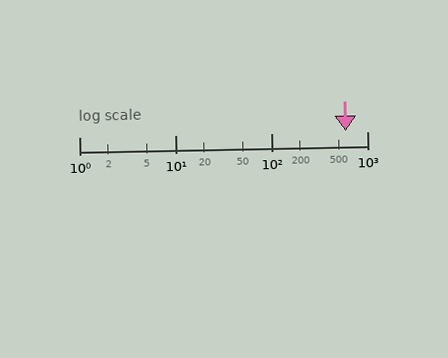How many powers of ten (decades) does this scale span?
The scale spans 3 decades, from 1 to 1000.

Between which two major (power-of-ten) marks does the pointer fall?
The pointer is between 100 and 1000.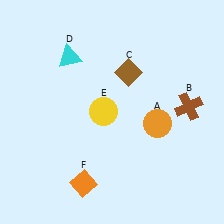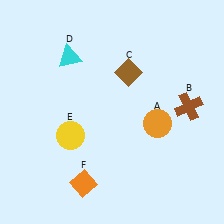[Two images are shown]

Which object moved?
The yellow circle (E) moved left.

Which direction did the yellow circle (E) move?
The yellow circle (E) moved left.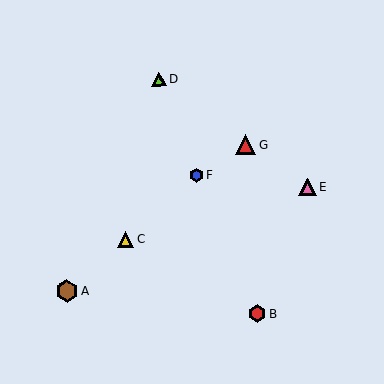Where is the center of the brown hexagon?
The center of the brown hexagon is at (67, 291).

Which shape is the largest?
The brown hexagon (labeled A) is the largest.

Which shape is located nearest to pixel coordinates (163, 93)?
The lime triangle (labeled D) at (159, 79) is nearest to that location.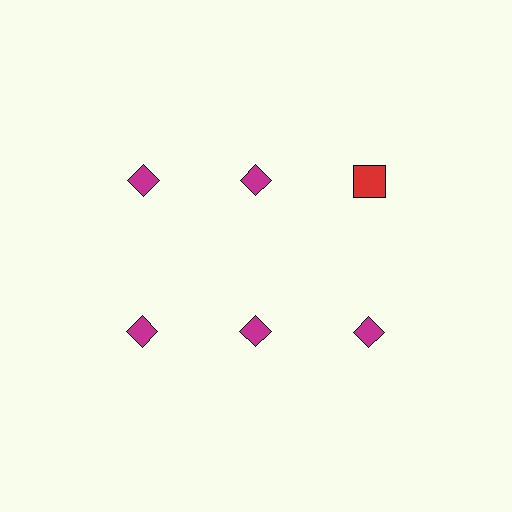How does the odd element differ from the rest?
It differs in both color (red instead of magenta) and shape (square instead of diamond).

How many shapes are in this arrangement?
There are 6 shapes arranged in a grid pattern.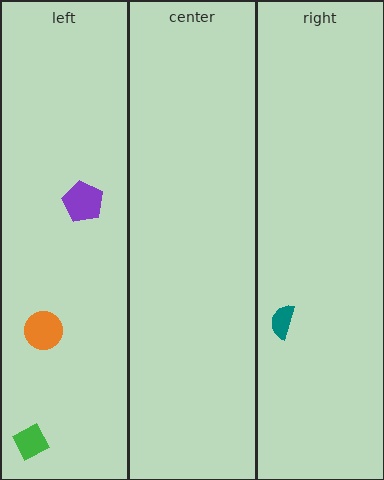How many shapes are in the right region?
1.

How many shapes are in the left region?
3.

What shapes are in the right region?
The teal semicircle.